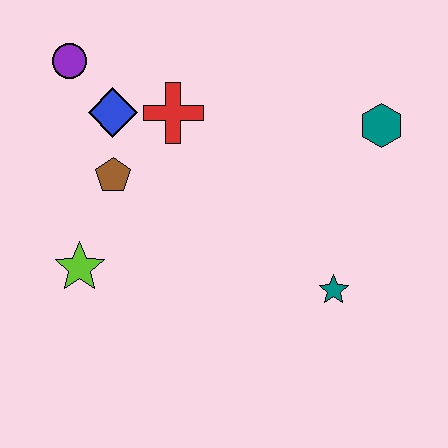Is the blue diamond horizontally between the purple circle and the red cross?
Yes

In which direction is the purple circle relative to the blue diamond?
The purple circle is above the blue diamond.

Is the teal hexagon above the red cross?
No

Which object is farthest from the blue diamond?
The teal star is farthest from the blue diamond.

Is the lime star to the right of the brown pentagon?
No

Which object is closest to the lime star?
The brown pentagon is closest to the lime star.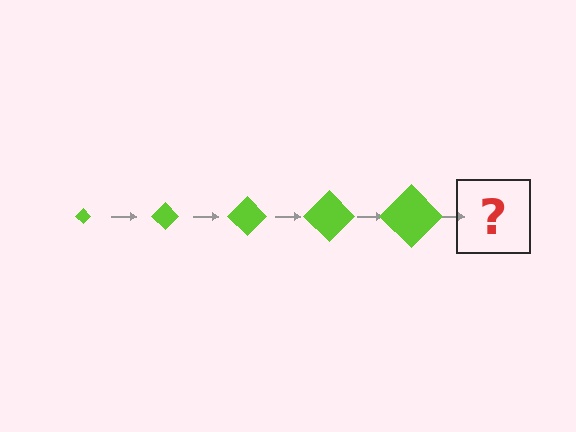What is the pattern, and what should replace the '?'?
The pattern is that the diamond gets progressively larger each step. The '?' should be a lime diamond, larger than the previous one.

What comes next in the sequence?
The next element should be a lime diamond, larger than the previous one.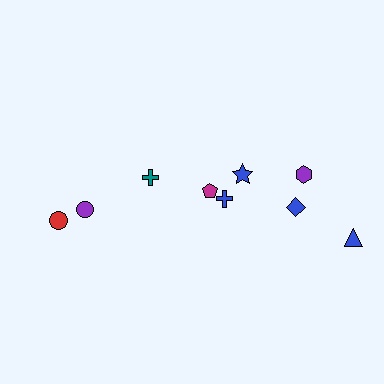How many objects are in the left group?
There are 3 objects.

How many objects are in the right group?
There are 6 objects.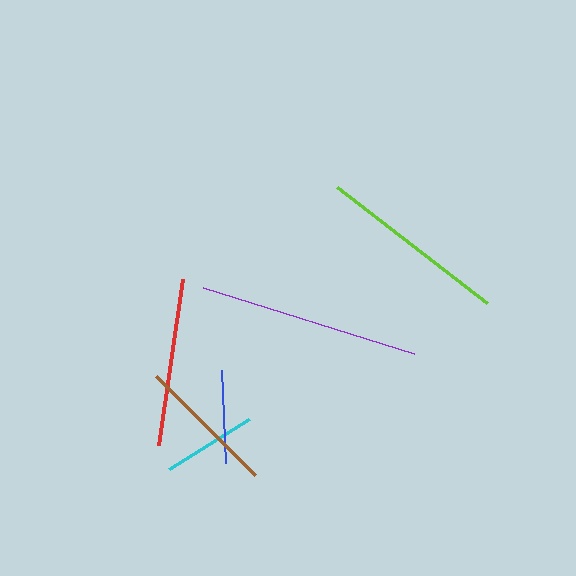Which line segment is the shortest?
The blue line is the shortest at approximately 93 pixels.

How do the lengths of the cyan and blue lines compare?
The cyan and blue lines are approximately the same length.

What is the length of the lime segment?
The lime segment is approximately 190 pixels long.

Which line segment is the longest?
The purple line is the longest at approximately 221 pixels.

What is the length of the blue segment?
The blue segment is approximately 93 pixels long.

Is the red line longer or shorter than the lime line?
The lime line is longer than the red line.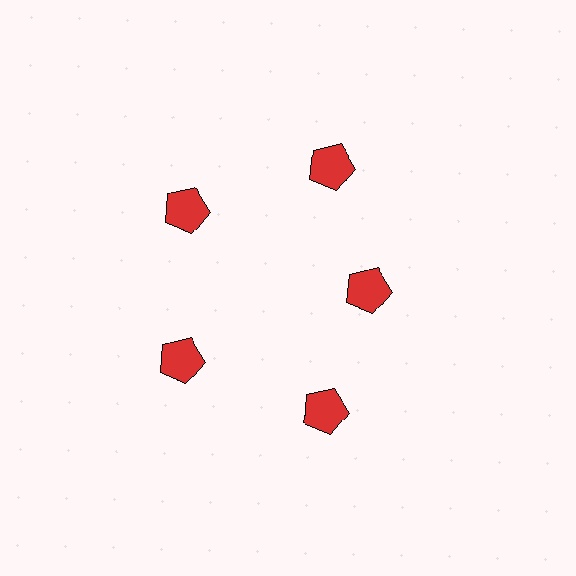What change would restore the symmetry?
The symmetry would be restored by moving it outward, back onto the ring so that all 5 pentagons sit at equal angles and equal distance from the center.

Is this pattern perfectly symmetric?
No. The 5 red pentagons are arranged in a ring, but one element near the 3 o'clock position is pulled inward toward the center, breaking the 5-fold rotational symmetry.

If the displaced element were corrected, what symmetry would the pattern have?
It would have 5-fold rotational symmetry — the pattern would map onto itself every 72 degrees.